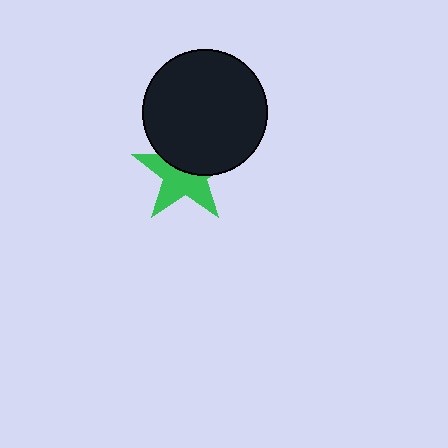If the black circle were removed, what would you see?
You would see the complete green star.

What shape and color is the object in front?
The object in front is a black circle.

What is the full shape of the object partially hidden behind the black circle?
The partially hidden object is a green star.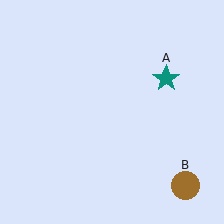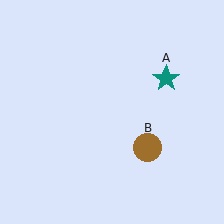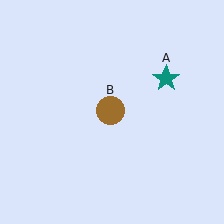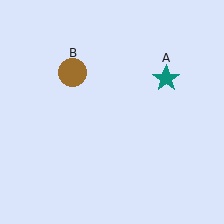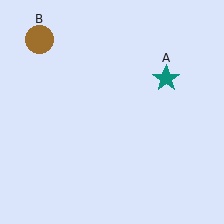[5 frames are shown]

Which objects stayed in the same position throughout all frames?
Teal star (object A) remained stationary.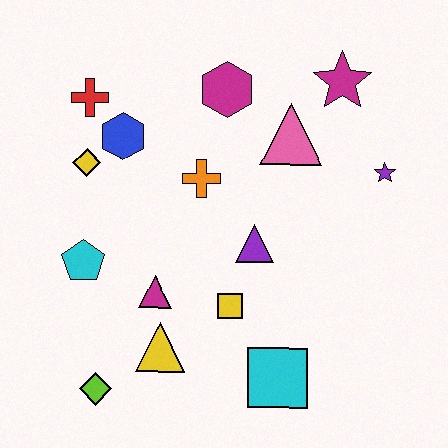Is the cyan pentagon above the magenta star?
No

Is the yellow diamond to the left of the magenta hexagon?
Yes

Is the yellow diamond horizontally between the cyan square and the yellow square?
No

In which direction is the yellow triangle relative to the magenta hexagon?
The yellow triangle is below the magenta hexagon.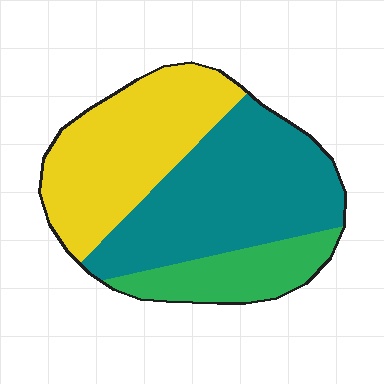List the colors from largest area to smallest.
From largest to smallest: teal, yellow, green.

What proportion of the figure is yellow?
Yellow takes up between a third and a half of the figure.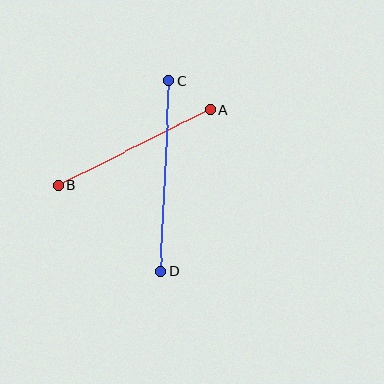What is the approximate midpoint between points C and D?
The midpoint is at approximately (165, 176) pixels.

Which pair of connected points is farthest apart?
Points C and D are farthest apart.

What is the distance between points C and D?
The distance is approximately 191 pixels.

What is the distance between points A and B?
The distance is approximately 170 pixels.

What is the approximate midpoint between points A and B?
The midpoint is at approximately (135, 148) pixels.